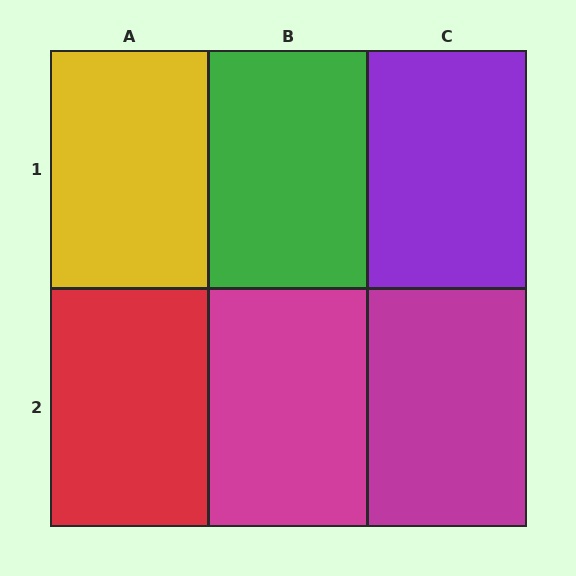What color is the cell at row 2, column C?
Magenta.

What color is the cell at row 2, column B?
Magenta.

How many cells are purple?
1 cell is purple.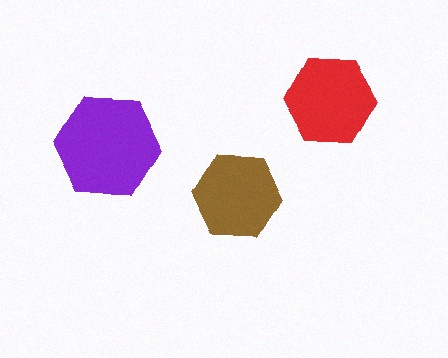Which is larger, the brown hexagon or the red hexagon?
The red one.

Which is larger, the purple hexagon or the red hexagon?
The purple one.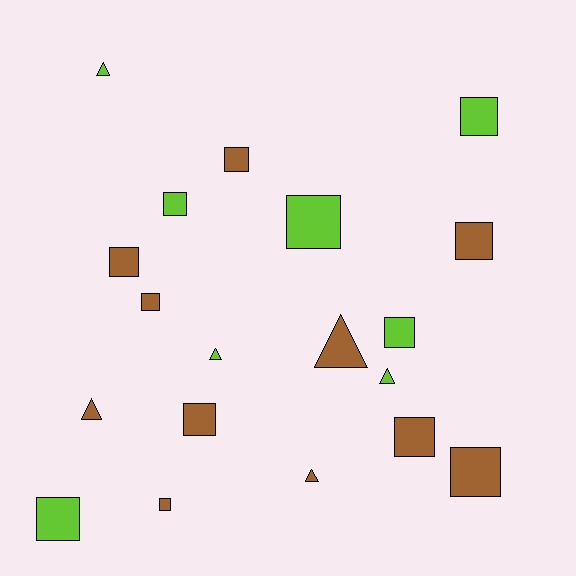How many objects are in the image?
There are 19 objects.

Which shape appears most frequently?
Square, with 13 objects.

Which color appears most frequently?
Brown, with 11 objects.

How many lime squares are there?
There are 5 lime squares.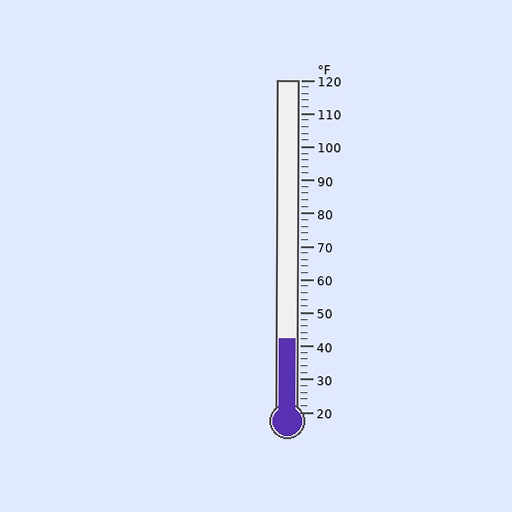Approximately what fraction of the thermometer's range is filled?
The thermometer is filled to approximately 20% of its range.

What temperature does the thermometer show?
The thermometer shows approximately 42°F.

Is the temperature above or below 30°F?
The temperature is above 30°F.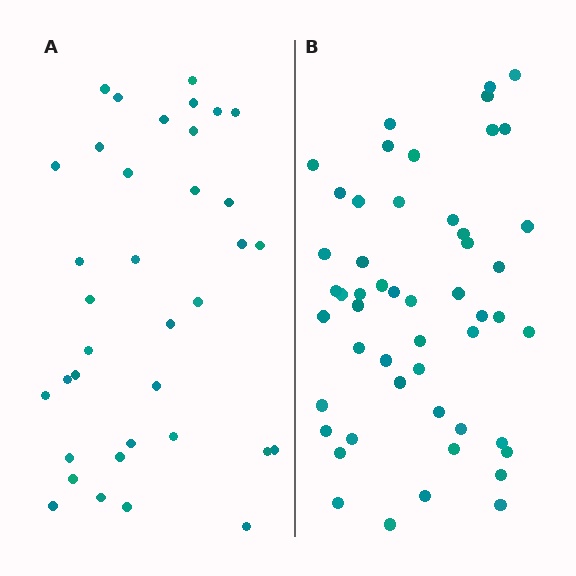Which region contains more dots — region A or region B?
Region B (the right region) has more dots.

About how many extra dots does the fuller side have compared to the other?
Region B has approximately 15 more dots than region A.